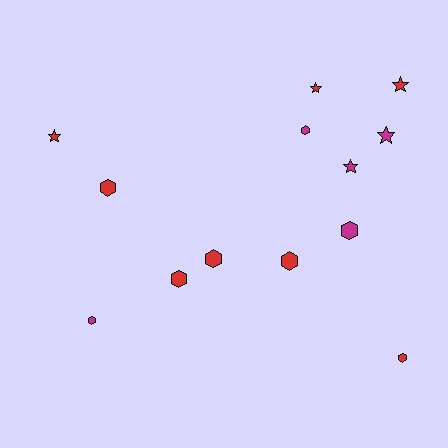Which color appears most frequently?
Red, with 8 objects.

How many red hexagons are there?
There are 5 red hexagons.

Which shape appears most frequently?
Hexagon, with 8 objects.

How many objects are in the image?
There are 13 objects.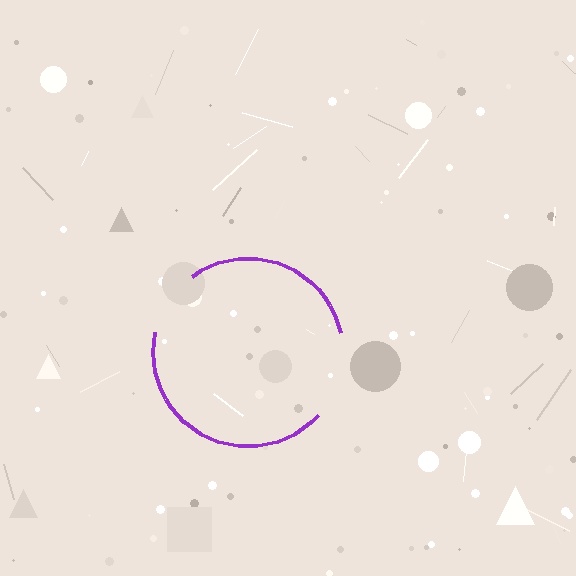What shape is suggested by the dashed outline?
The dashed outline suggests a circle.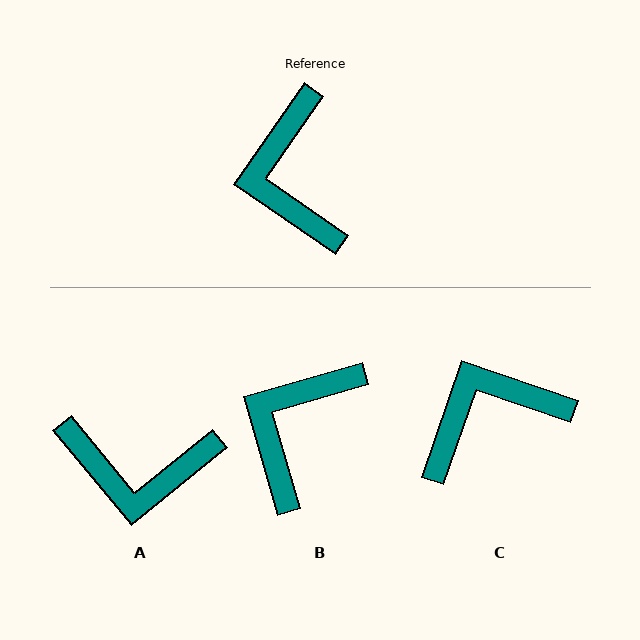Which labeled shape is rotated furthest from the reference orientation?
C, about 74 degrees away.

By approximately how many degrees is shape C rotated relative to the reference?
Approximately 74 degrees clockwise.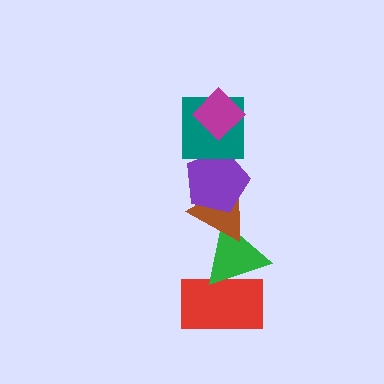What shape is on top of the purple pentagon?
The teal square is on top of the purple pentagon.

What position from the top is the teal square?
The teal square is 2nd from the top.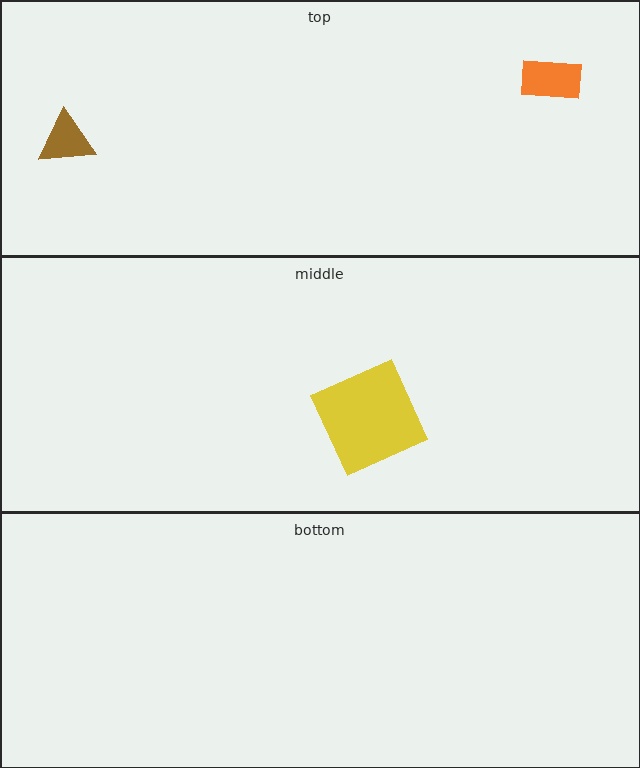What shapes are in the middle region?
The yellow square.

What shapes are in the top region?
The orange rectangle, the brown triangle.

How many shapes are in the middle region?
1.